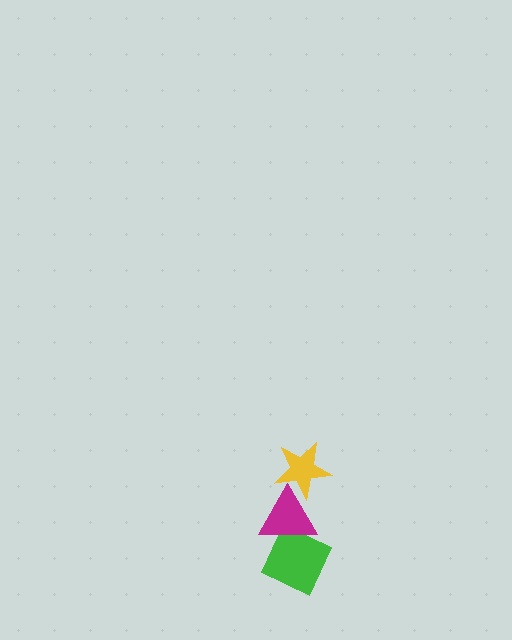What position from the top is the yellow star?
The yellow star is 1st from the top.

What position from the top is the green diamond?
The green diamond is 3rd from the top.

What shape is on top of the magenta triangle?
The yellow star is on top of the magenta triangle.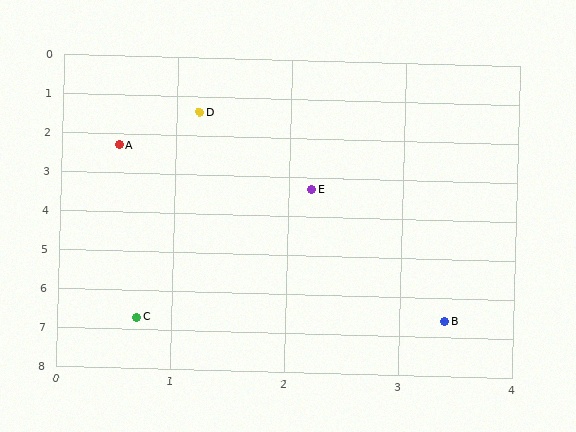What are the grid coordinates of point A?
Point A is at approximately (0.5, 2.3).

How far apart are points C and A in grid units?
Points C and A are about 4.4 grid units apart.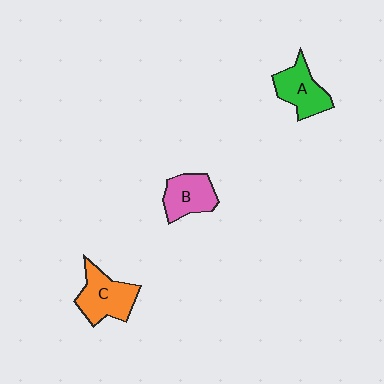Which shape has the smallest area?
Shape B (pink).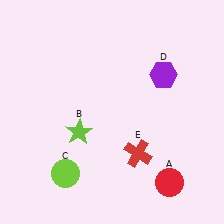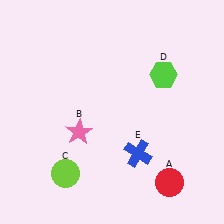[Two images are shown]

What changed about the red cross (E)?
In Image 1, E is red. In Image 2, it changed to blue.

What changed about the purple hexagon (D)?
In Image 1, D is purple. In Image 2, it changed to lime.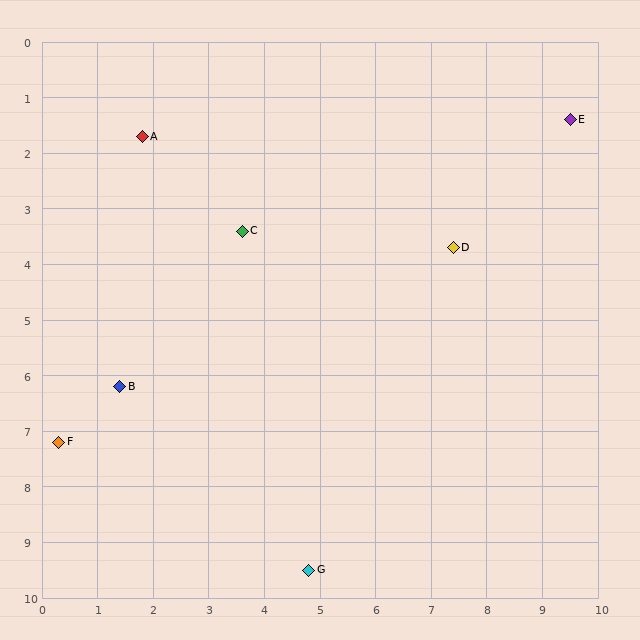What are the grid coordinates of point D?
Point D is at approximately (7.4, 3.7).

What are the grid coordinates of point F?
Point F is at approximately (0.3, 7.2).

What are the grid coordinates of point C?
Point C is at approximately (3.6, 3.4).